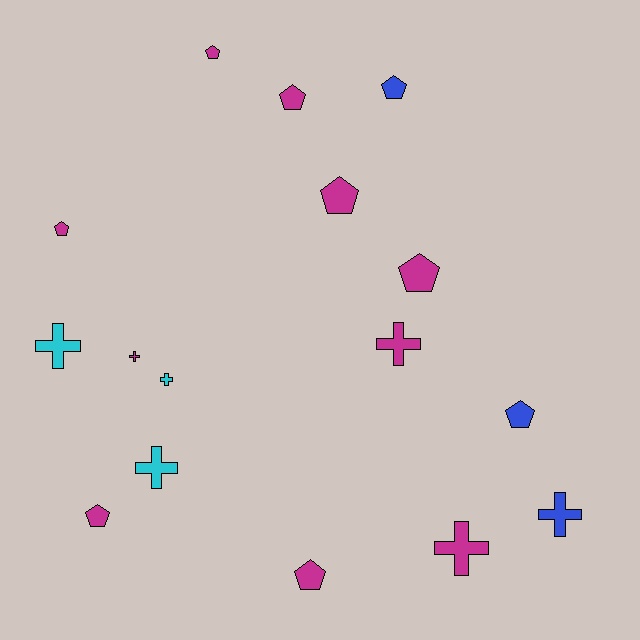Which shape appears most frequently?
Pentagon, with 9 objects.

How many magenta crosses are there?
There are 3 magenta crosses.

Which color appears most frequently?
Magenta, with 10 objects.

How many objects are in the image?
There are 16 objects.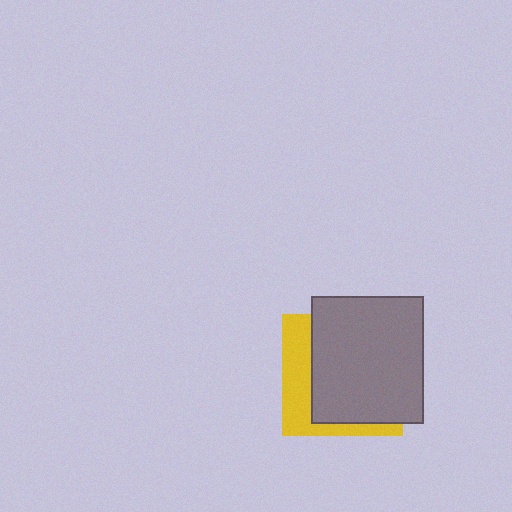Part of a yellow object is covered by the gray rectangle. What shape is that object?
It is a square.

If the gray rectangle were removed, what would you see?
You would see the complete yellow square.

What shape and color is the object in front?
The object in front is a gray rectangle.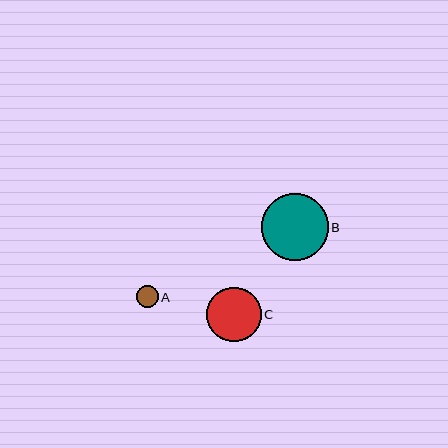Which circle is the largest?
Circle B is the largest with a size of approximately 66 pixels.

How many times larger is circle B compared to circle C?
Circle B is approximately 1.2 times the size of circle C.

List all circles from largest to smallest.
From largest to smallest: B, C, A.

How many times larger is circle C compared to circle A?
Circle C is approximately 2.5 times the size of circle A.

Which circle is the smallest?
Circle A is the smallest with a size of approximately 21 pixels.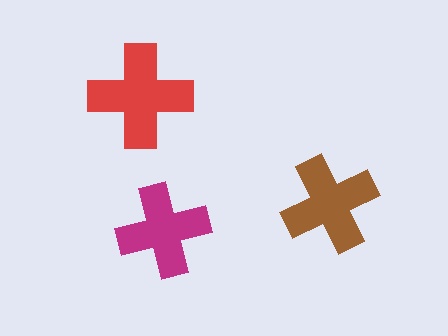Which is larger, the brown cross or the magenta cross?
The brown one.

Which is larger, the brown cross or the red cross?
The red one.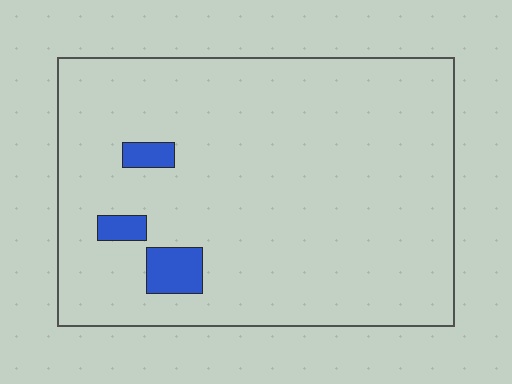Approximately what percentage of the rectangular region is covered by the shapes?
Approximately 5%.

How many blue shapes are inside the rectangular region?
3.